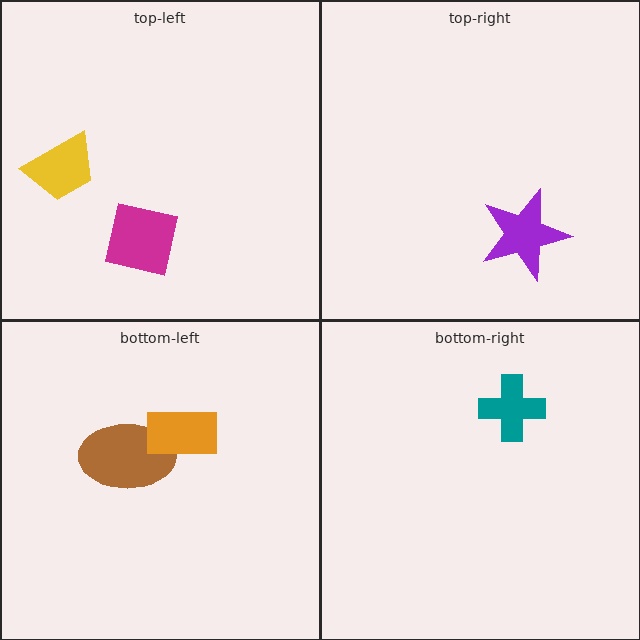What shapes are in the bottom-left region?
The brown ellipse, the orange rectangle.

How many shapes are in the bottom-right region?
1.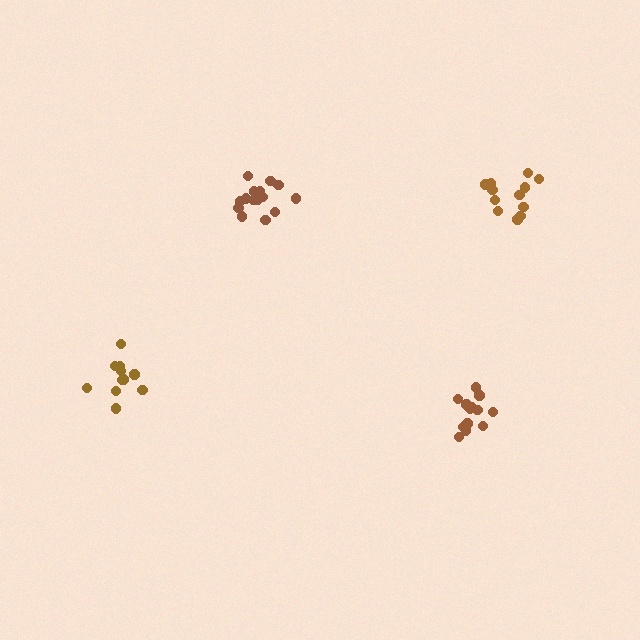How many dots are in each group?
Group 1: 16 dots, Group 2: 13 dots, Group 3: 12 dots, Group 4: 11 dots (52 total).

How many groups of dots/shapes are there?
There are 4 groups.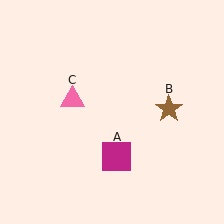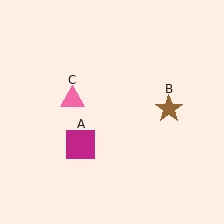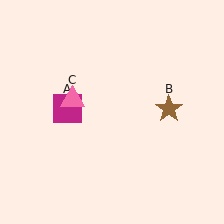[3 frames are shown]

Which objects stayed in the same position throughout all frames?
Brown star (object B) and pink triangle (object C) remained stationary.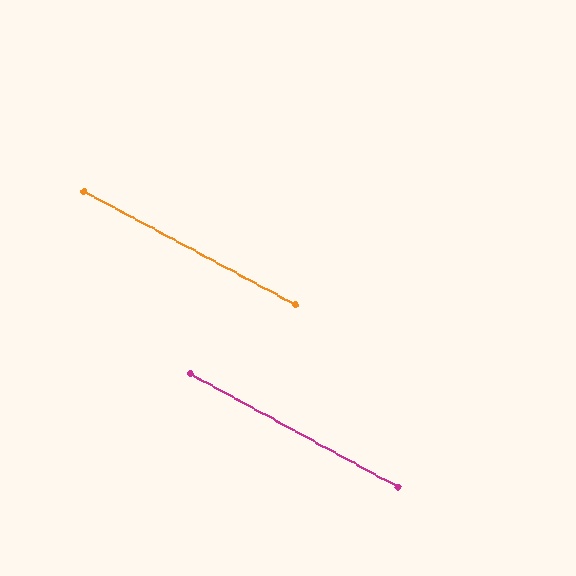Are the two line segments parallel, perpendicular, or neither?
Parallel — their directions differ by only 0.2°.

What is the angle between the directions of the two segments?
Approximately 0 degrees.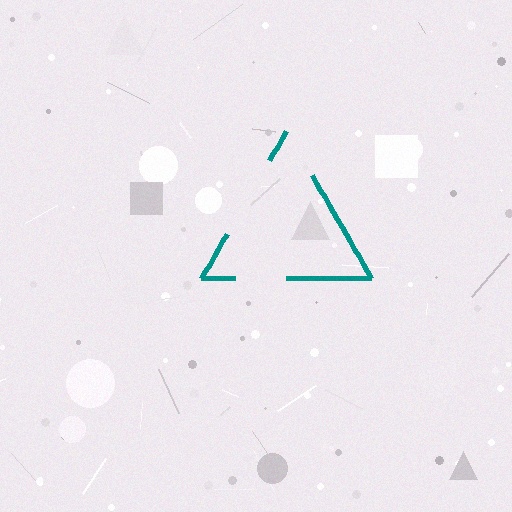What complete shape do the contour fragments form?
The contour fragments form a triangle.